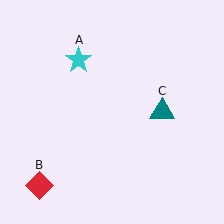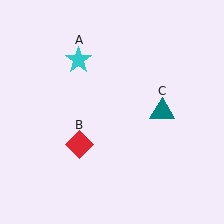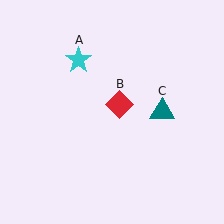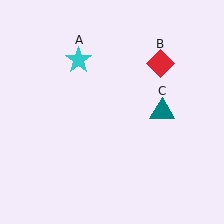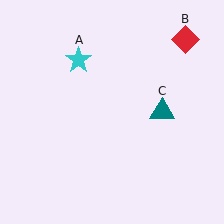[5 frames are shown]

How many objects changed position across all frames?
1 object changed position: red diamond (object B).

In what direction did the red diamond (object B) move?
The red diamond (object B) moved up and to the right.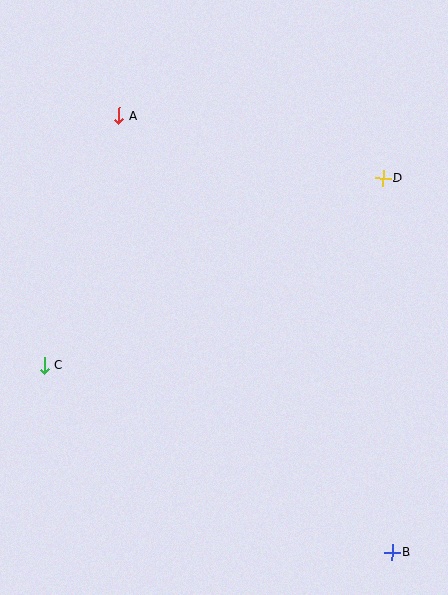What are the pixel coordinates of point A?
Point A is at (119, 116).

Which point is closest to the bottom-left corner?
Point C is closest to the bottom-left corner.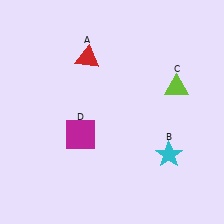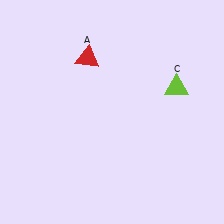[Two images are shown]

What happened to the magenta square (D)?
The magenta square (D) was removed in Image 2. It was in the bottom-left area of Image 1.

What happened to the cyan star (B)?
The cyan star (B) was removed in Image 2. It was in the bottom-right area of Image 1.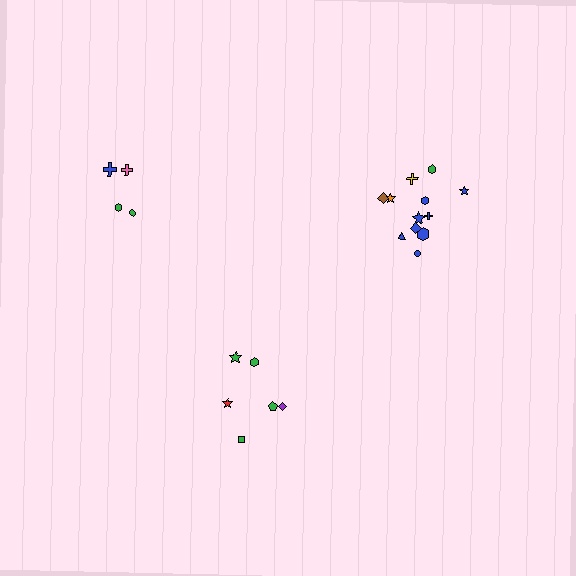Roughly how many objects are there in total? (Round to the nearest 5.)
Roughly 20 objects in total.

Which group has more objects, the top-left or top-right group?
The top-right group.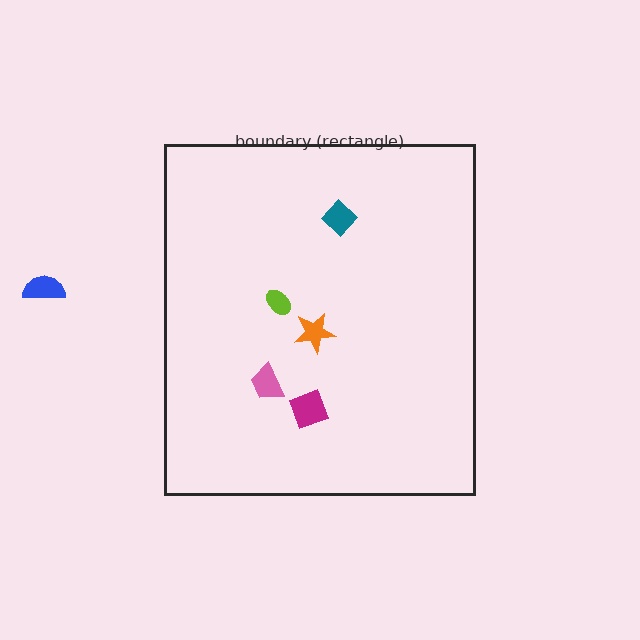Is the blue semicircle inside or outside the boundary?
Outside.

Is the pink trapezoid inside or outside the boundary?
Inside.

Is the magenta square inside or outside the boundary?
Inside.